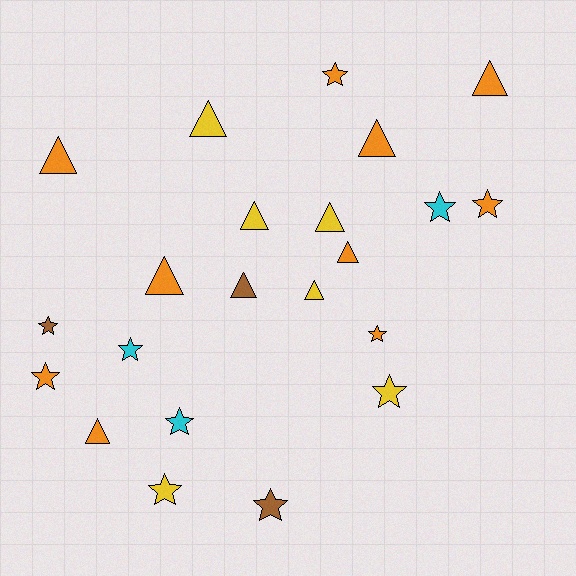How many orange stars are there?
There are 4 orange stars.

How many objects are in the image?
There are 22 objects.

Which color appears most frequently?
Orange, with 10 objects.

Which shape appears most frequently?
Triangle, with 11 objects.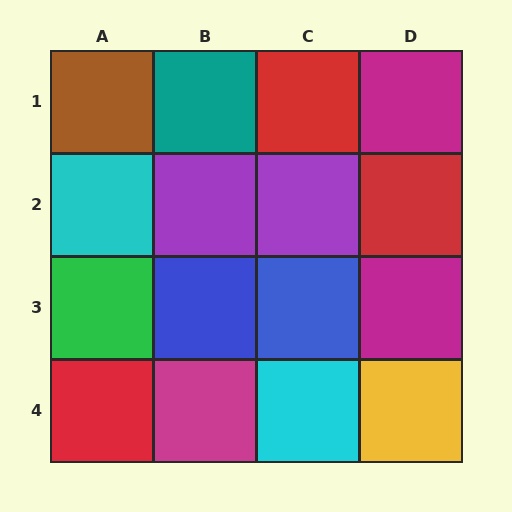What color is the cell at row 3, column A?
Green.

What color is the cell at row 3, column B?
Blue.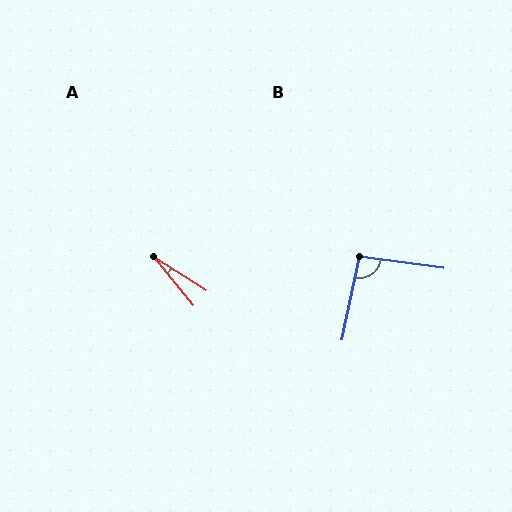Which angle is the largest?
B, at approximately 94 degrees.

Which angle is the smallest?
A, at approximately 18 degrees.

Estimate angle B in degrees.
Approximately 94 degrees.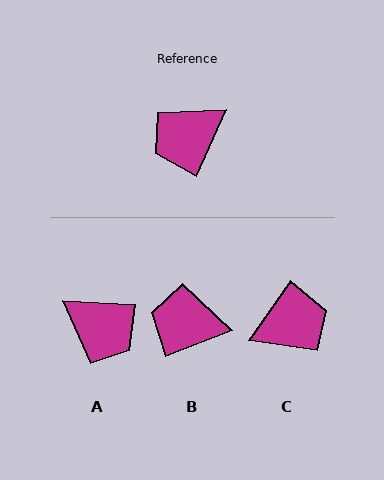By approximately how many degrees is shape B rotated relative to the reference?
Approximately 45 degrees clockwise.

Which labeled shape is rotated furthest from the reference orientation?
C, about 169 degrees away.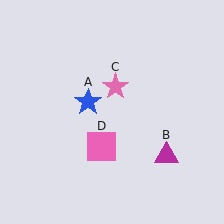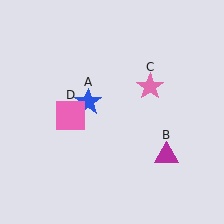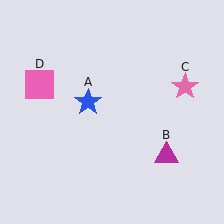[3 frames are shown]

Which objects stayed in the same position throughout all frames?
Blue star (object A) and magenta triangle (object B) remained stationary.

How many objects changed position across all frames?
2 objects changed position: pink star (object C), pink square (object D).